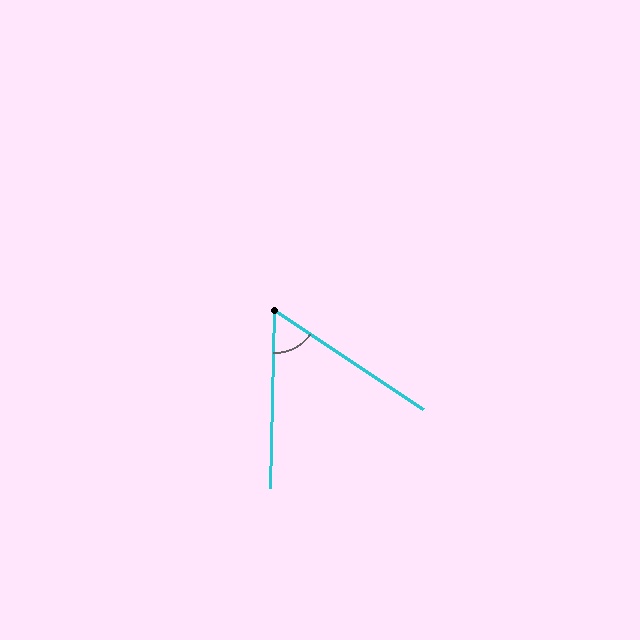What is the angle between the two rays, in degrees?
Approximately 57 degrees.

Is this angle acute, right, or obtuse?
It is acute.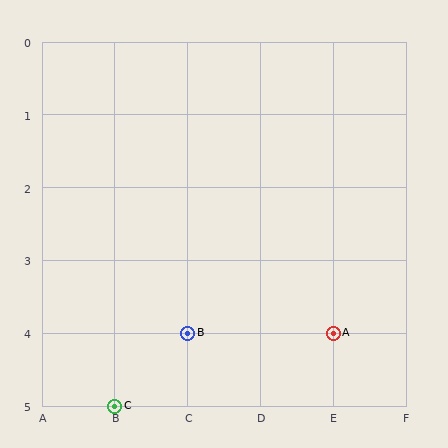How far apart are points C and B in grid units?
Points C and B are 1 column and 1 row apart (about 1.4 grid units diagonally).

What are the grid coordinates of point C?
Point C is at grid coordinates (B, 5).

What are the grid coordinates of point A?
Point A is at grid coordinates (E, 4).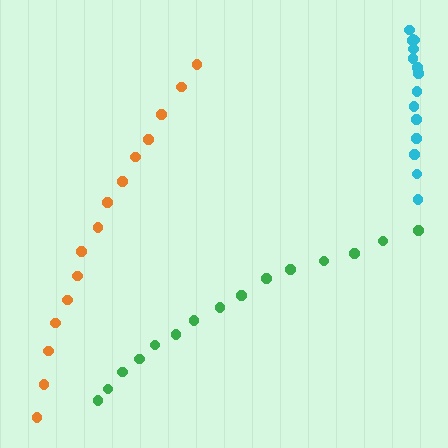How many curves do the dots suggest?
There are 3 distinct paths.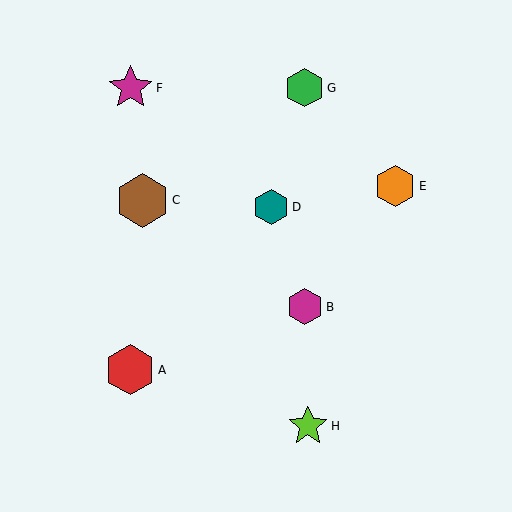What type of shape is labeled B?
Shape B is a magenta hexagon.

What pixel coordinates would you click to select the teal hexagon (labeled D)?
Click at (271, 207) to select the teal hexagon D.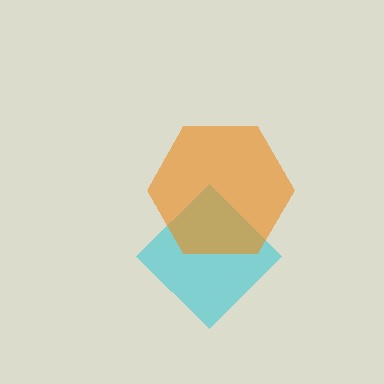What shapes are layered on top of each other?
The layered shapes are: a cyan diamond, an orange hexagon.